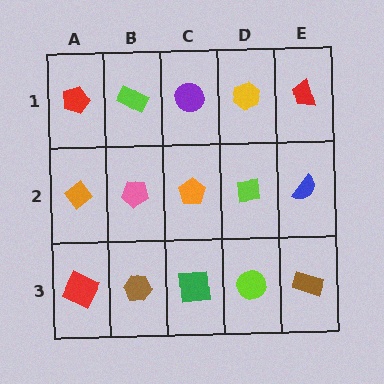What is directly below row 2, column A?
A red square.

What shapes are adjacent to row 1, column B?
A pink pentagon (row 2, column B), a red pentagon (row 1, column A), a purple circle (row 1, column C).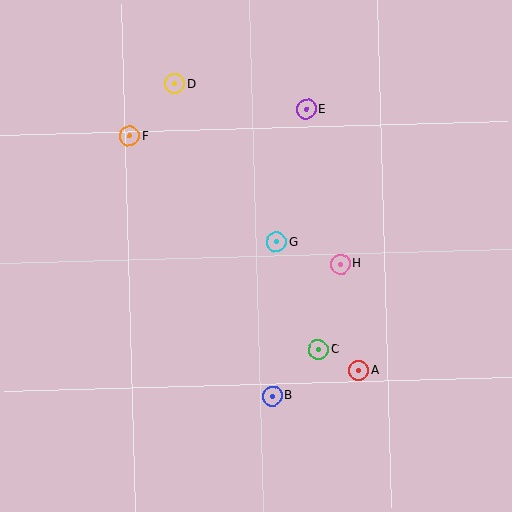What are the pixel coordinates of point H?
Point H is at (340, 264).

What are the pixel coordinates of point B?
Point B is at (272, 396).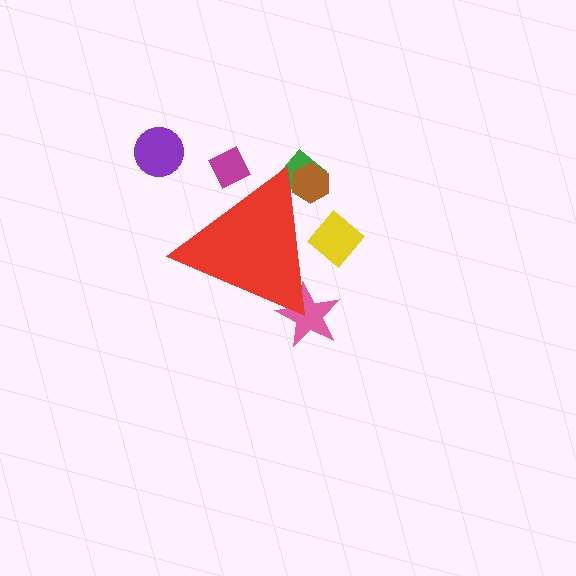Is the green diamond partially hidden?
Yes, the green diamond is partially hidden behind the red triangle.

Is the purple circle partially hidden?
No, the purple circle is fully visible.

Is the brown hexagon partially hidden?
Yes, the brown hexagon is partially hidden behind the red triangle.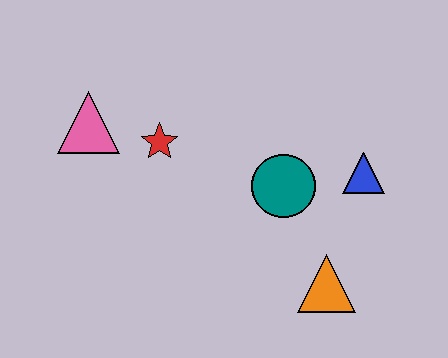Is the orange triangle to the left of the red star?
No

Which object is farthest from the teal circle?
The pink triangle is farthest from the teal circle.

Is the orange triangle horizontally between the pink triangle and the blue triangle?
Yes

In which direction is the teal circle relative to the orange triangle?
The teal circle is above the orange triangle.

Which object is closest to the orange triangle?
The teal circle is closest to the orange triangle.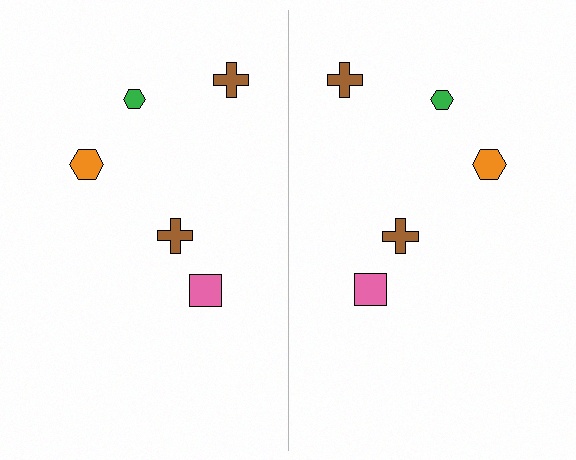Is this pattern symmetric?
Yes, this pattern has bilateral (reflection) symmetry.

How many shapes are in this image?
There are 10 shapes in this image.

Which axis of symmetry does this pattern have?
The pattern has a vertical axis of symmetry running through the center of the image.